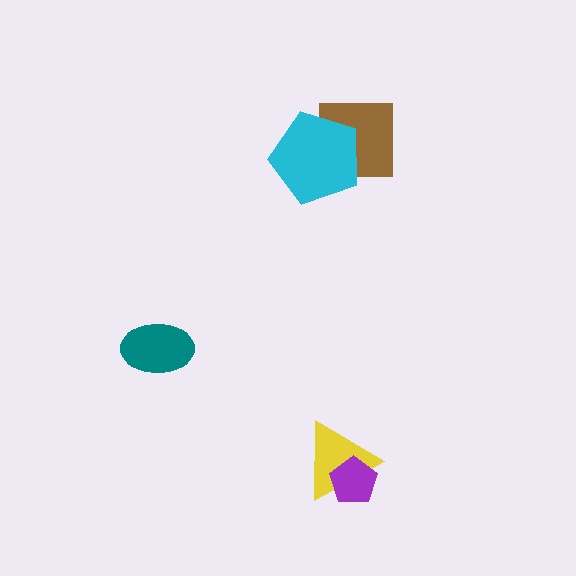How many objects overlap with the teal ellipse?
0 objects overlap with the teal ellipse.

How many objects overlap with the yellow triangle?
1 object overlaps with the yellow triangle.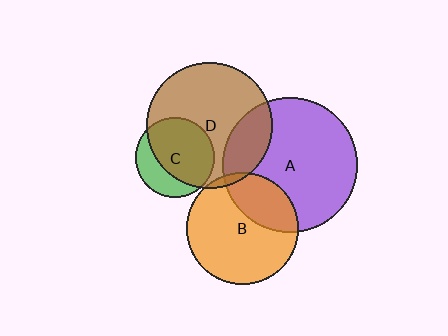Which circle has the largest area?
Circle A (purple).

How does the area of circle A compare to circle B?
Approximately 1.5 times.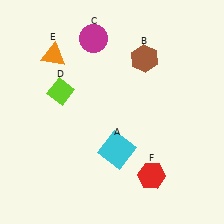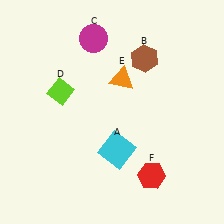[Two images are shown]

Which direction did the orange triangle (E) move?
The orange triangle (E) moved right.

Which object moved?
The orange triangle (E) moved right.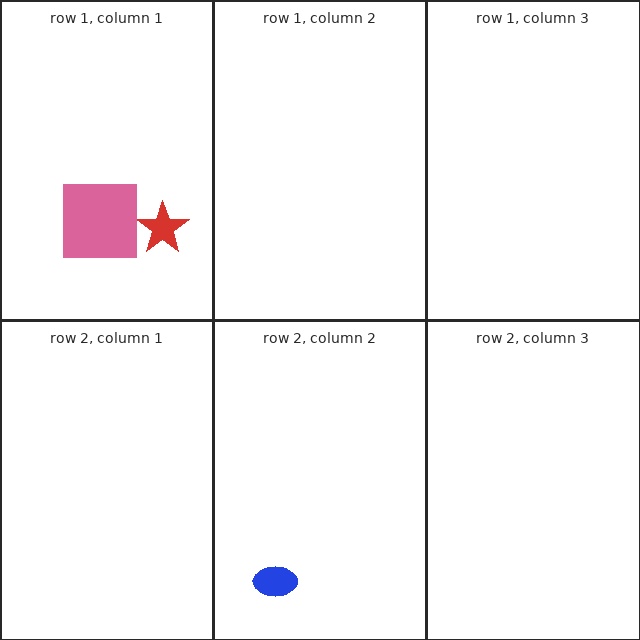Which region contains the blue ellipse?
The row 2, column 2 region.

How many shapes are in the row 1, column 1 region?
2.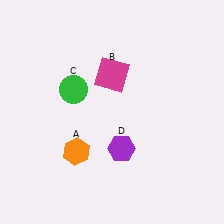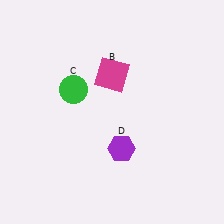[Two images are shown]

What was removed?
The orange hexagon (A) was removed in Image 2.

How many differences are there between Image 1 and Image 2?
There is 1 difference between the two images.